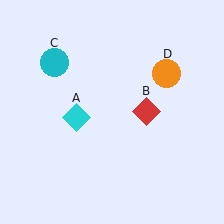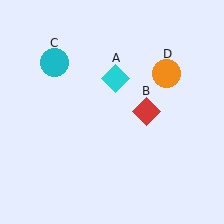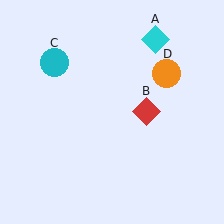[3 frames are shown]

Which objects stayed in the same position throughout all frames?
Red diamond (object B) and cyan circle (object C) and orange circle (object D) remained stationary.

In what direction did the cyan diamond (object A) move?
The cyan diamond (object A) moved up and to the right.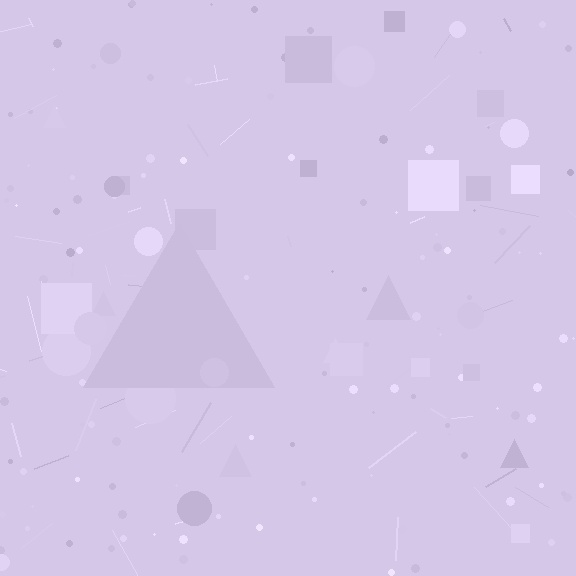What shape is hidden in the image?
A triangle is hidden in the image.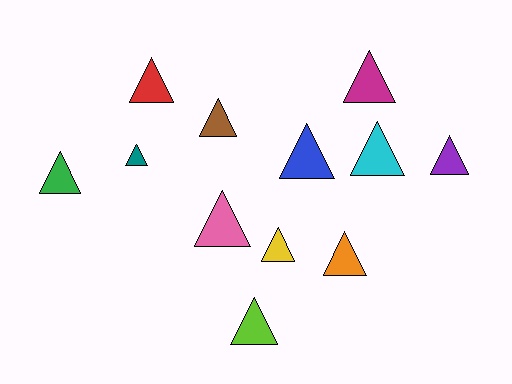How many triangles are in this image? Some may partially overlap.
There are 12 triangles.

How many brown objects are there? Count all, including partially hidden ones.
There is 1 brown object.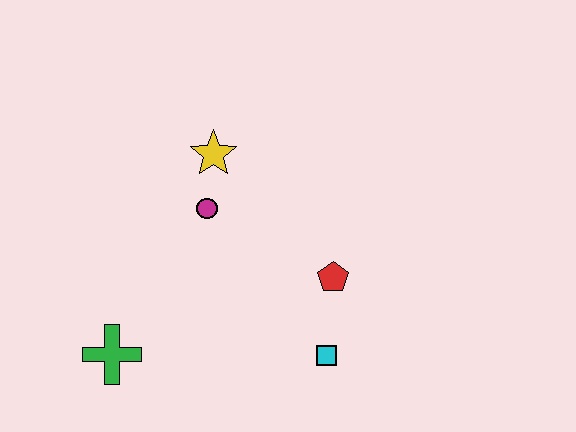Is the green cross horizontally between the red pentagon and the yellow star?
No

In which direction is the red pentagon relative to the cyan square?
The red pentagon is above the cyan square.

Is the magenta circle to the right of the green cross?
Yes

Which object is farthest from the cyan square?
The yellow star is farthest from the cyan square.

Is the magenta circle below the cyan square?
No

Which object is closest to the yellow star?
The magenta circle is closest to the yellow star.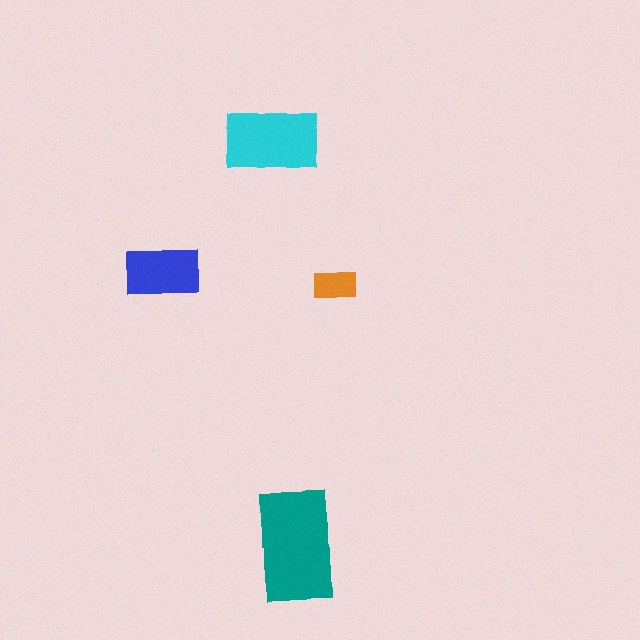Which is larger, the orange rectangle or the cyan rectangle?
The cyan one.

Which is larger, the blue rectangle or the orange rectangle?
The blue one.